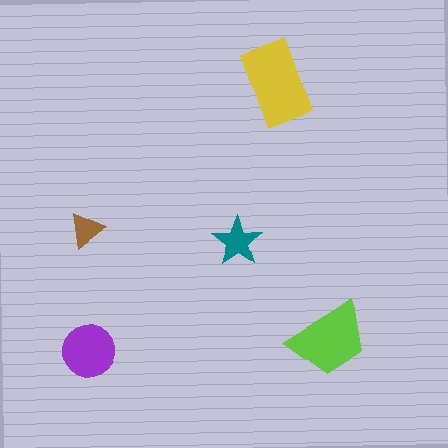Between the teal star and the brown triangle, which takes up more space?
The teal star.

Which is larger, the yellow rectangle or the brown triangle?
The yellow rectangle.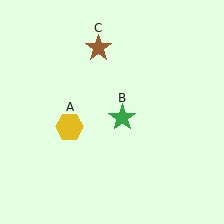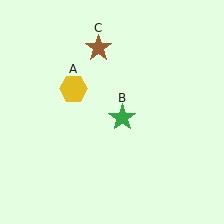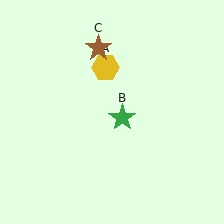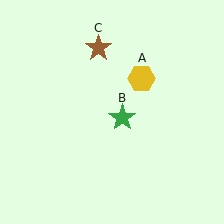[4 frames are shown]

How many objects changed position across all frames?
1 object changed position: yellow hexagon (object A).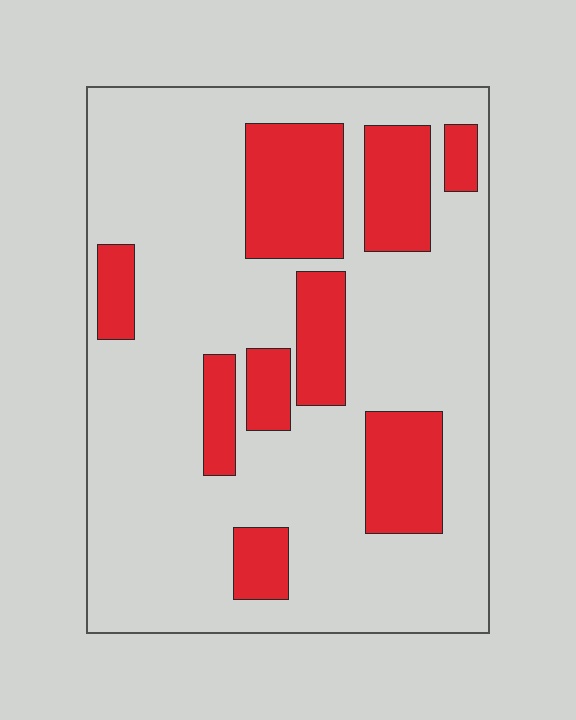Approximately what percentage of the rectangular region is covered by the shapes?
Approximately 25%.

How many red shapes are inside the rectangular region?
9.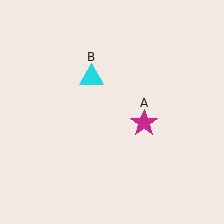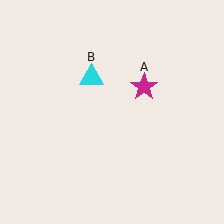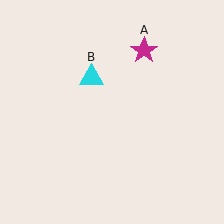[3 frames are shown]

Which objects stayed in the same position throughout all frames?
Cyan triangle (object B) remained stationary.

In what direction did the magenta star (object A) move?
The magenta star (object A) moved up.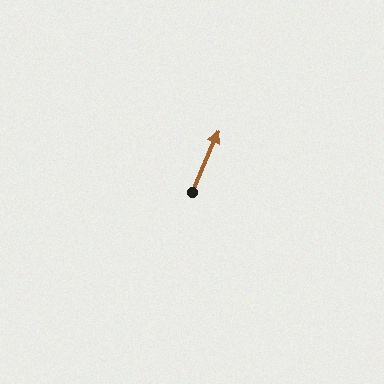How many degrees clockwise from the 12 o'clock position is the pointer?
Approximately 23 degrees.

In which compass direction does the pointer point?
Northeast.